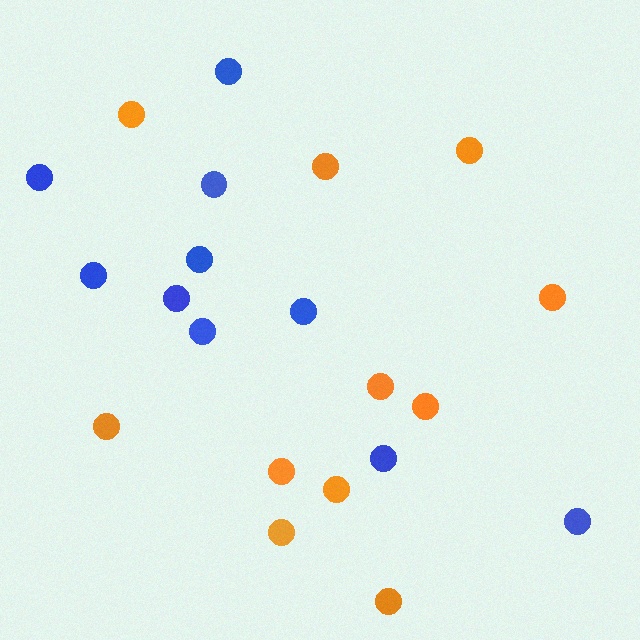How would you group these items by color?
There are 2 groups: one group of blue circles (10) and one group of orange circles (11).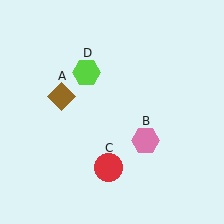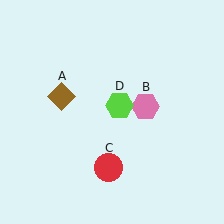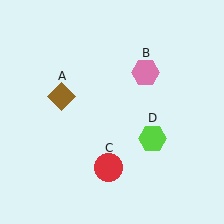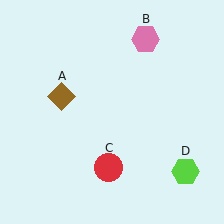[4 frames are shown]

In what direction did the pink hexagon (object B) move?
The pink hexagon (object B) moved up.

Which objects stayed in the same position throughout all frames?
Brown diamond (object A) and red circle (object C) remained stationary.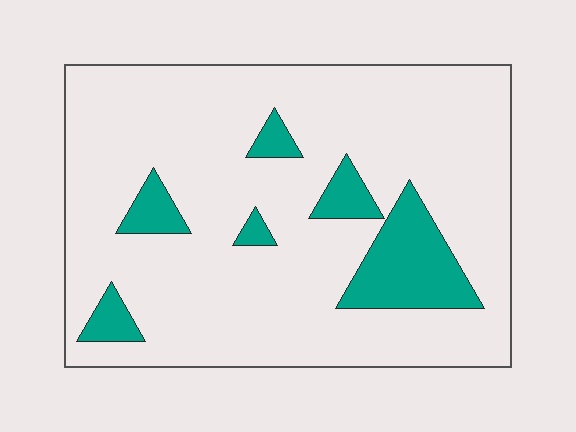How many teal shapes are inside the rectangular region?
6.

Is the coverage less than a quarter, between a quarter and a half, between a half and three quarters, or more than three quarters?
Less than a quarter.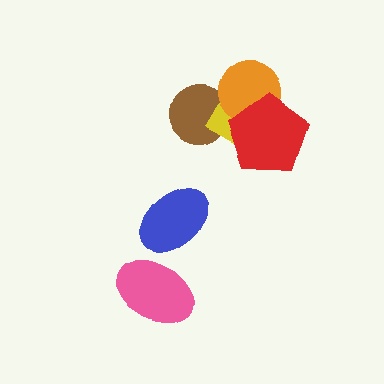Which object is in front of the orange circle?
The red pentagon is in front of the orange circle.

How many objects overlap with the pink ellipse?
0 objects overlap with the pink ellipse.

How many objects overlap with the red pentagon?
2 objects overlap with the red pentagon.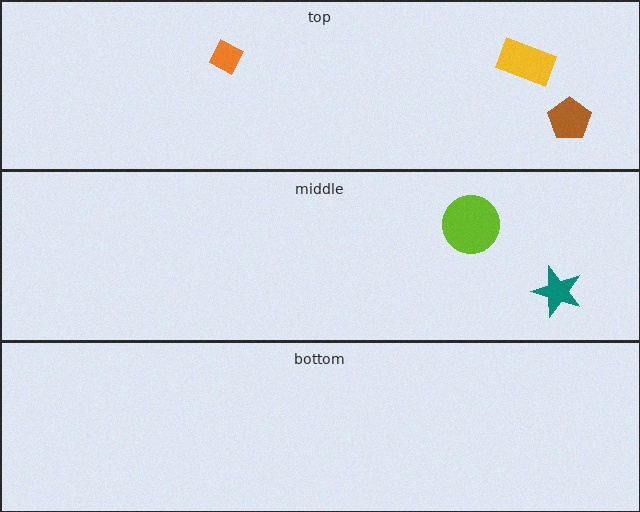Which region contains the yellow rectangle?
The top region.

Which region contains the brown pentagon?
The top region.